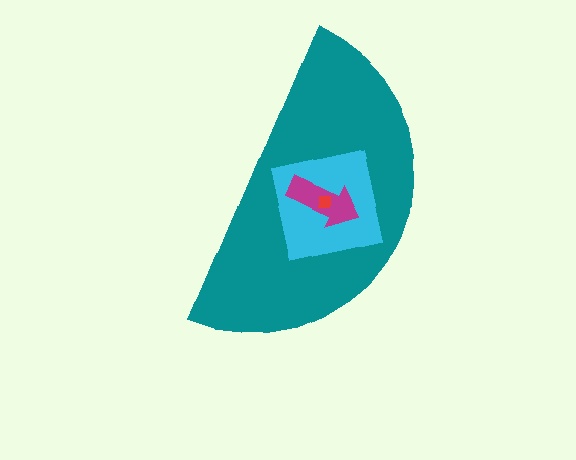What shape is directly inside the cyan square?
The magenta arrow.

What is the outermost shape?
The teal semicircle.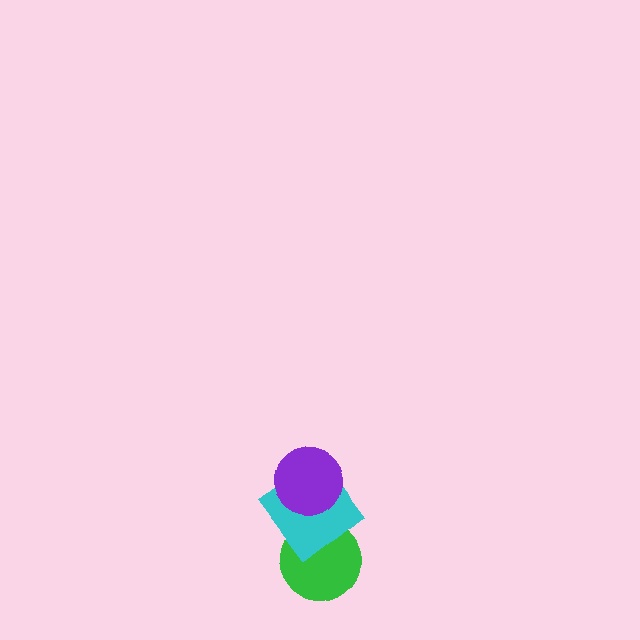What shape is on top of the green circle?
The cyan diamond is on top of the green circle.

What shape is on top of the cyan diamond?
The purple circle is on top of the cyan diamond.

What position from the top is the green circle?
The green circle is 3rd from the top.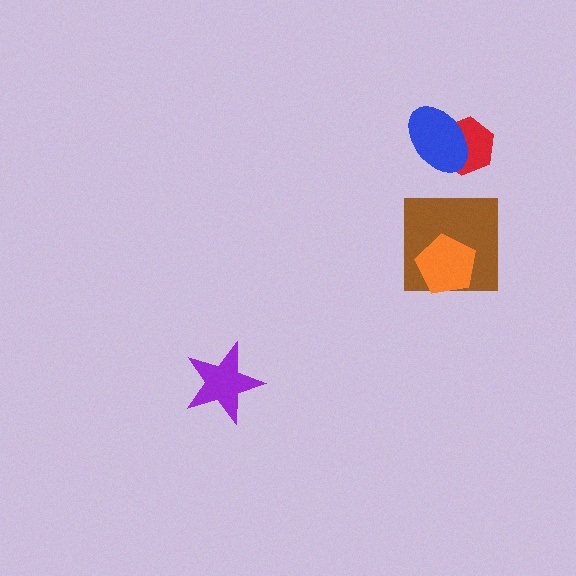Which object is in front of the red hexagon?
The blue ellipse is in front of the red hexagon.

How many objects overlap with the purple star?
0 objects overlap with the purple star.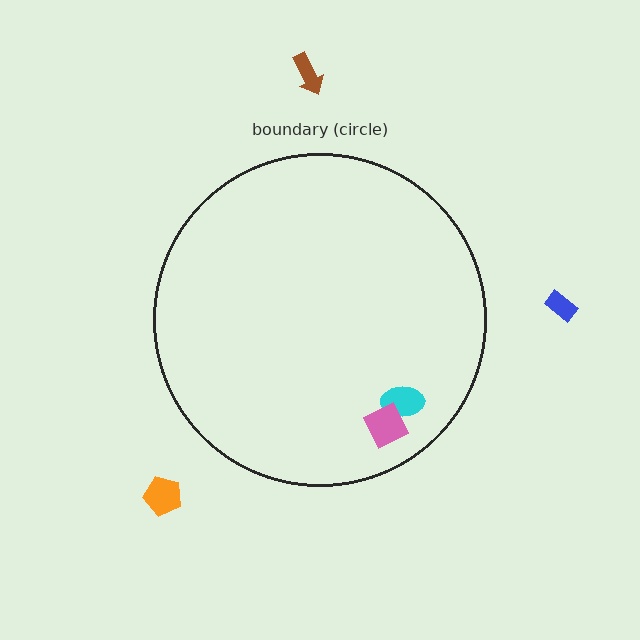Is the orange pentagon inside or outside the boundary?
Outside.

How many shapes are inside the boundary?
2 inside, 3 outside.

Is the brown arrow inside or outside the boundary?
Outside.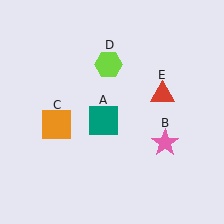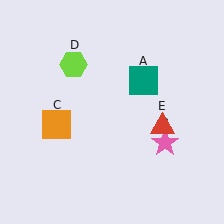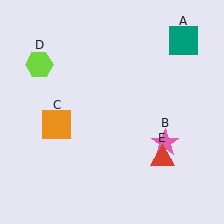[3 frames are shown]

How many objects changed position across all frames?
3 objects changed position: teal square (object A), lime hexagon (object D), red triangle (object E).